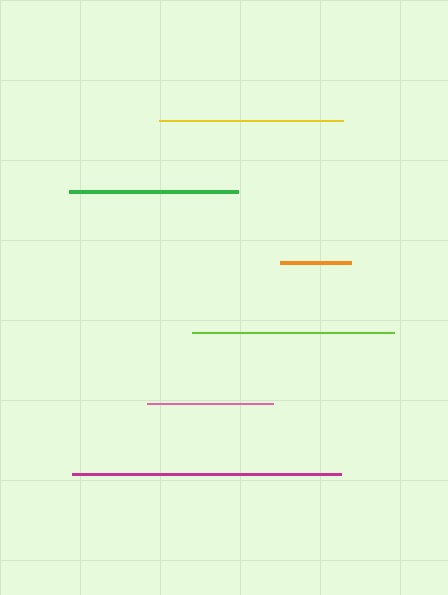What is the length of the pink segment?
The pink segment is approximately 125 pixels long.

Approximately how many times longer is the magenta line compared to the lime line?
The magenta line is approximately 1.3 times the length of the lime line.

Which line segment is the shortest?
The orange line is the shortest at approximately 71 pixels.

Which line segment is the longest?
The magenta line is the longest at approximately 269 pixels.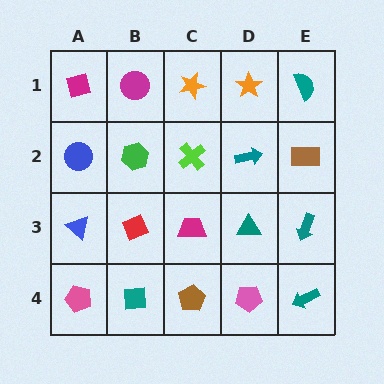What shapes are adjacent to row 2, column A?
A magenta diamond (row 1, column A), a blue triangle (row 3, column A), a green hexagon (row 2, column B).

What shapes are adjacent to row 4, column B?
A red diamond (row 3, column B), a pink pentagon (row 4, column A), a brown pentagon (row 4, column C).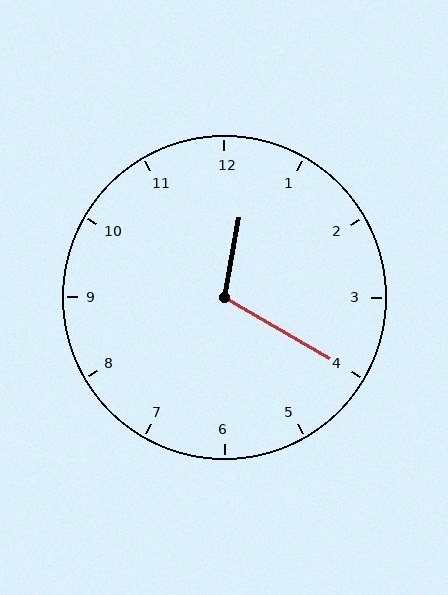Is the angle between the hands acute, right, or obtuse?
It is obtuse.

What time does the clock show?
12:20.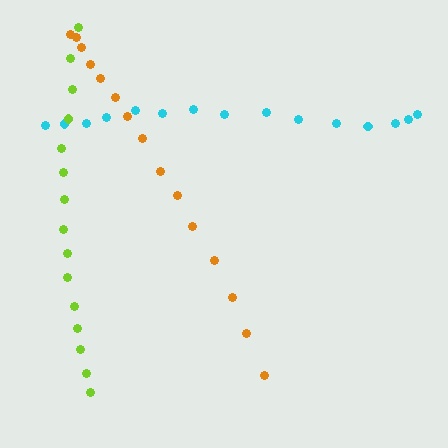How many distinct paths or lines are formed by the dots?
There are 3 distinct paths.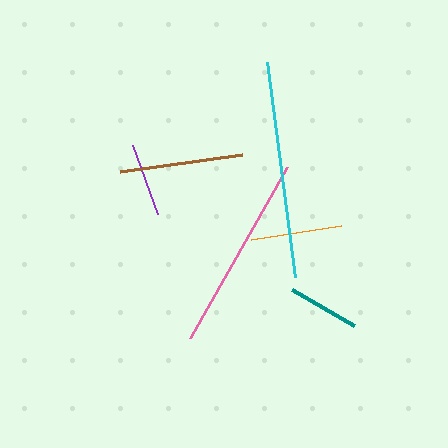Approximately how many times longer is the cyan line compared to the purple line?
The cyan line is approximately 3.0 times the length of the purple line.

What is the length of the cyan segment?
The cyan segment is approximately 217 pixels long.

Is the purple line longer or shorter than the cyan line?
The cyan line is longer than the purple line.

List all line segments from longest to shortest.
From longest to shortest: cyan, pink, brown, orange, purple, teal.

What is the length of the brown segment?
The brown segment is approximately 123 pixels long.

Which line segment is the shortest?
The teal line is the shortest at approximately 72 pixels.